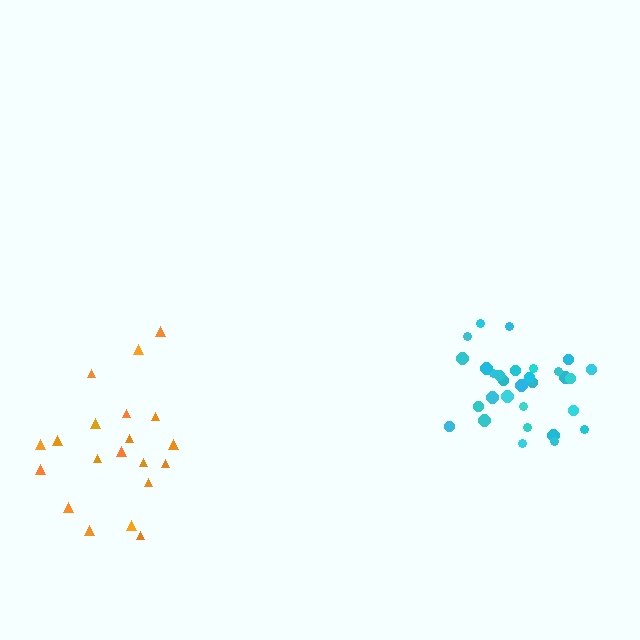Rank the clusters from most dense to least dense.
cyan, orange.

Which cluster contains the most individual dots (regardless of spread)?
Cyan (30).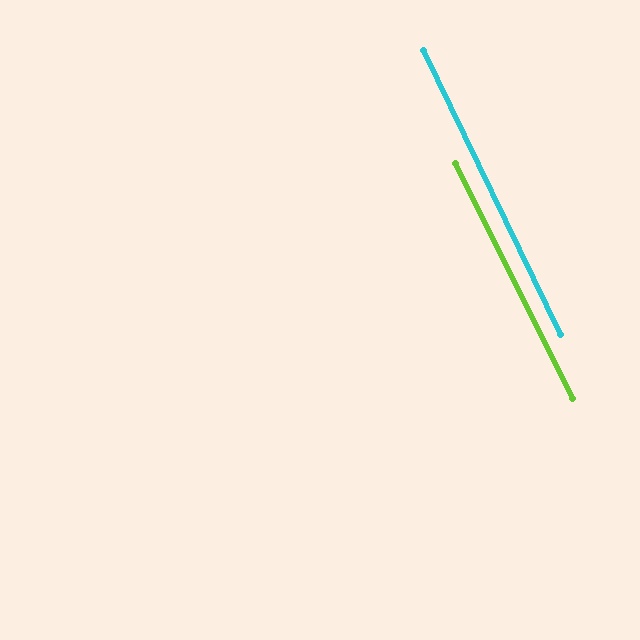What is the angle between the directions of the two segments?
Approximately 1 degree.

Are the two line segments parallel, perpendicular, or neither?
Parallel — their directions differ by only 0.8°.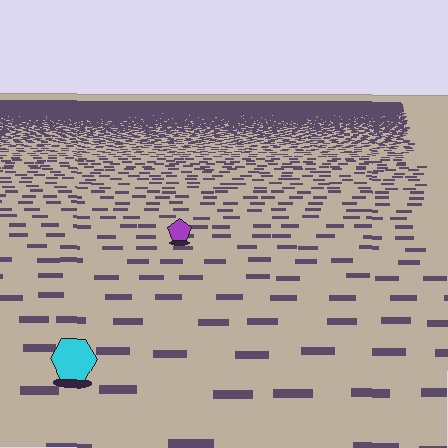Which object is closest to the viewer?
The cyan hexagon is closest. The texture marks near it are larger and more spread out.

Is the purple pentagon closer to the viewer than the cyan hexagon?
No. The cyan hexagon is closer — you can tell from the texture gradient: the ground texture is coarser near it.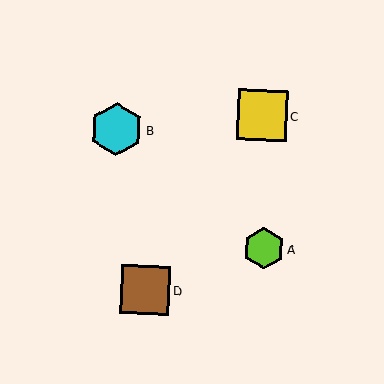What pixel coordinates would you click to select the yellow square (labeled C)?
Click at (262, 115) to select the yellow square C.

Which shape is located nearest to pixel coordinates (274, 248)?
The lime hexagon (labeled A) at (264, 248) is nearest to that location.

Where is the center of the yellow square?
The center of the yellow square is at (262, 115).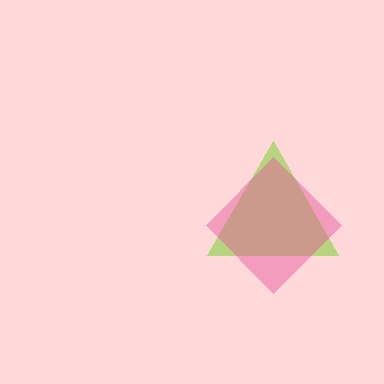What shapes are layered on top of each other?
The layered shapes are: a lime triangle, a pink diamond.